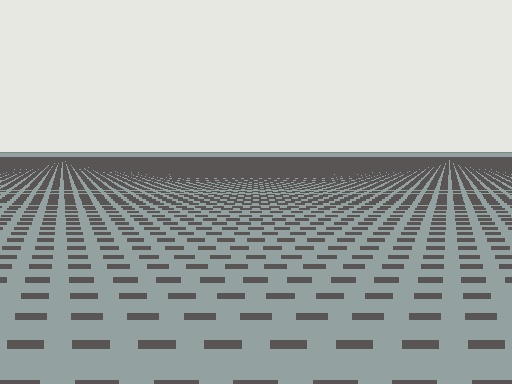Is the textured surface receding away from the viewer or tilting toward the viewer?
The surface is receding away from the viewer. Texture elements get smaller and denser toward the top.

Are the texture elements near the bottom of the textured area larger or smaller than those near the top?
Larger. Near the bottom, elements are closer to the viewer and appear at a bigger on-screen size.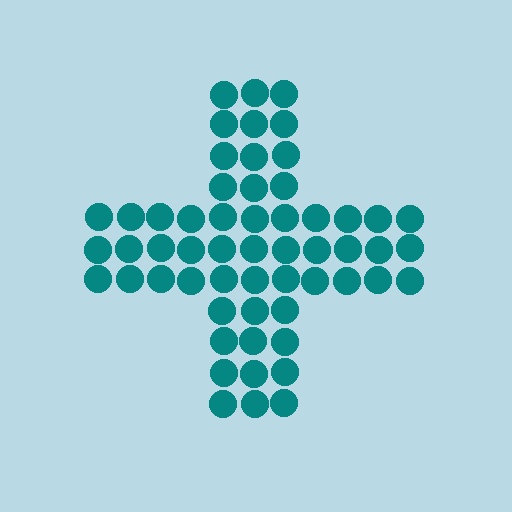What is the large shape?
The large shape is a cross.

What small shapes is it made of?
It is made of small circles.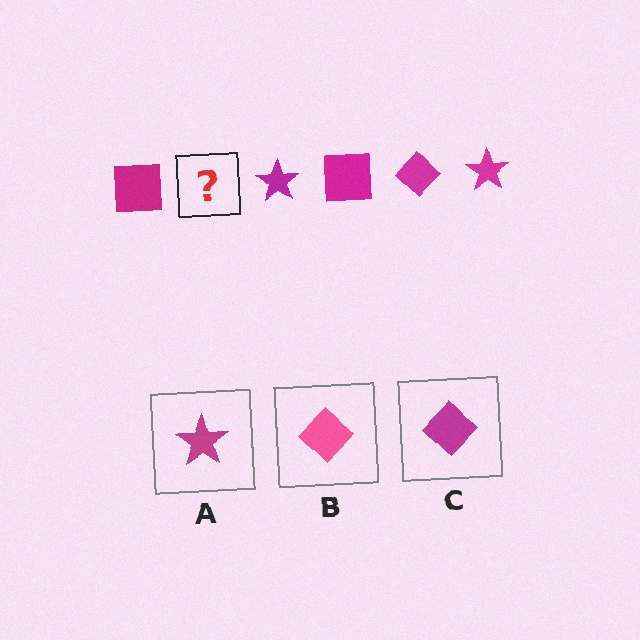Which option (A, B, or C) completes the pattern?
C.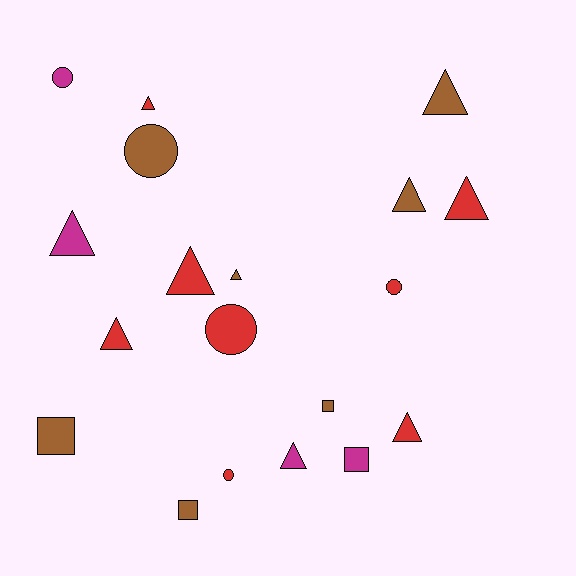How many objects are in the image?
There are 19 objects.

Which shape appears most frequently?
Triangle, with 10 objects.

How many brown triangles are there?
There are 3 brown triangles.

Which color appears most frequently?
Red, with 8 objects.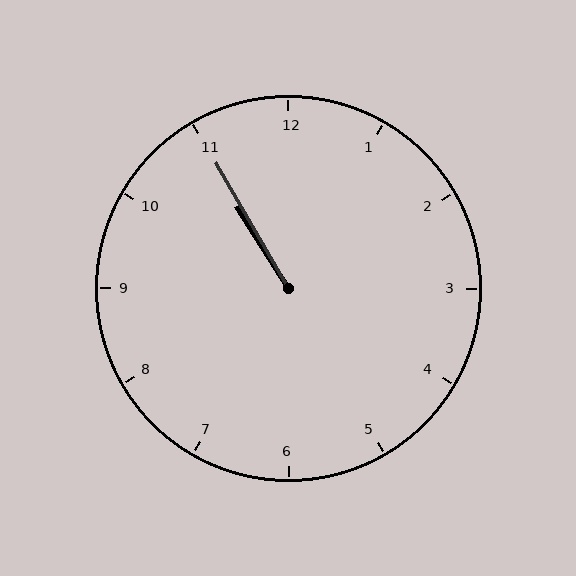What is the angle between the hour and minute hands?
Approximately 2 degrees.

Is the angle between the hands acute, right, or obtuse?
It is acute.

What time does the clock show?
10:55.